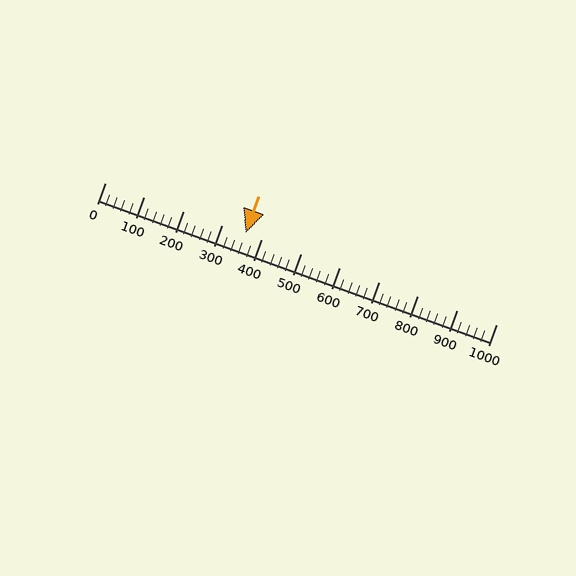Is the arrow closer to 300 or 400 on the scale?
The arrow is closer to 400.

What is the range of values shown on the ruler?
The ruler shows values from 0 to 1000.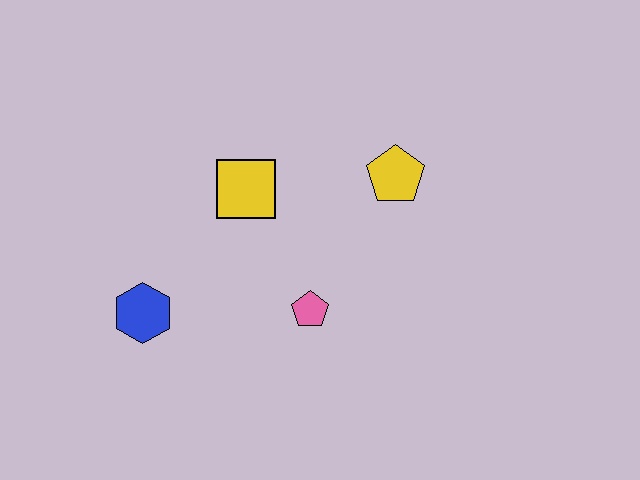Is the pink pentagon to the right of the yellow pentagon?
No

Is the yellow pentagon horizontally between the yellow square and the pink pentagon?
No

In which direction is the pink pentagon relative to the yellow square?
The pink pentagon is below the yellow square.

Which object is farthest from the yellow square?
The blue hexagon is farthest from the yellow square.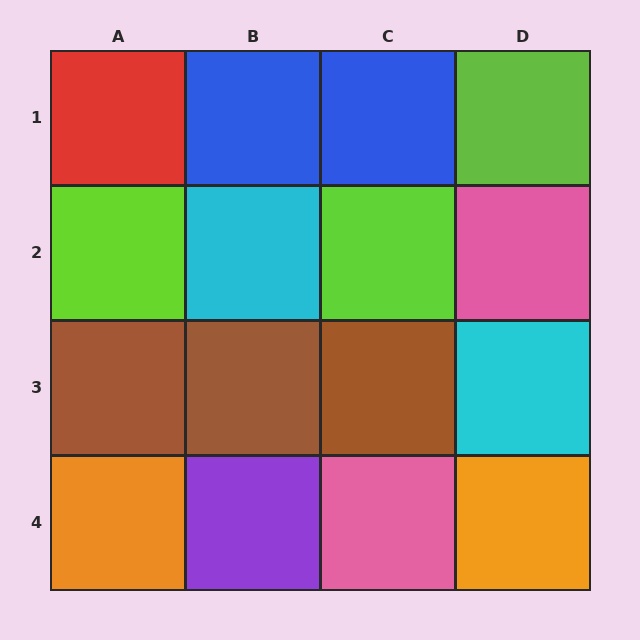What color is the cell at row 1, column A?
Red.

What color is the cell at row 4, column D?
Orange.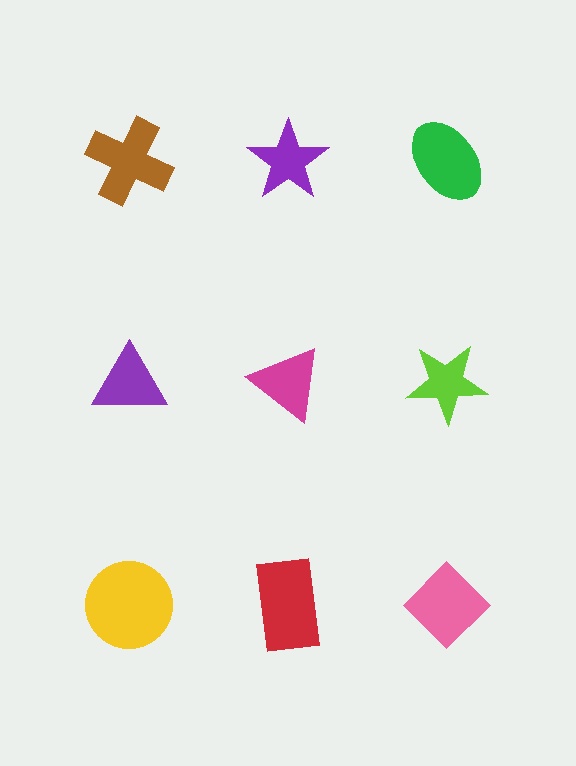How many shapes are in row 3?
3 shapes.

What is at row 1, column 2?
A purple star.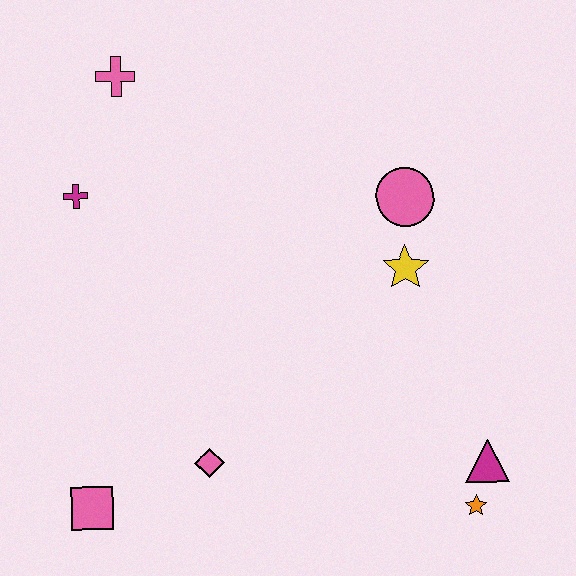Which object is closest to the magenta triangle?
The orange star is closest to the magenta triangle.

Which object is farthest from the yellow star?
The pink square is farthest from the yellow star.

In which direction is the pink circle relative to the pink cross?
The pink circle is to the right of the pink cross.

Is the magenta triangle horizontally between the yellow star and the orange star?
No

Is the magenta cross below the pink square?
No